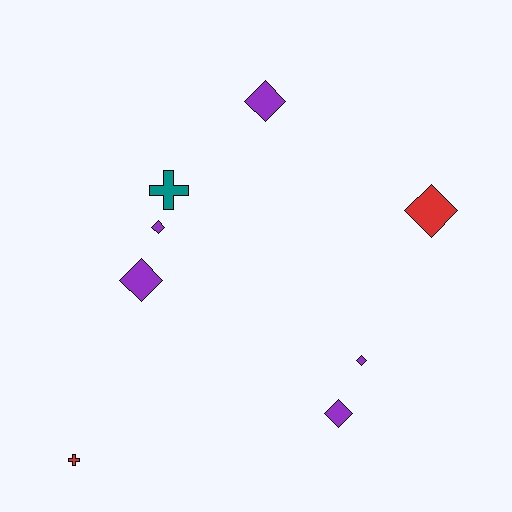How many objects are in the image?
There are 8 objects.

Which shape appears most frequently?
Diamond, with 6 objects.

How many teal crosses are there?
There is 1 teal cross.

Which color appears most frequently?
Purple, with 5 objects.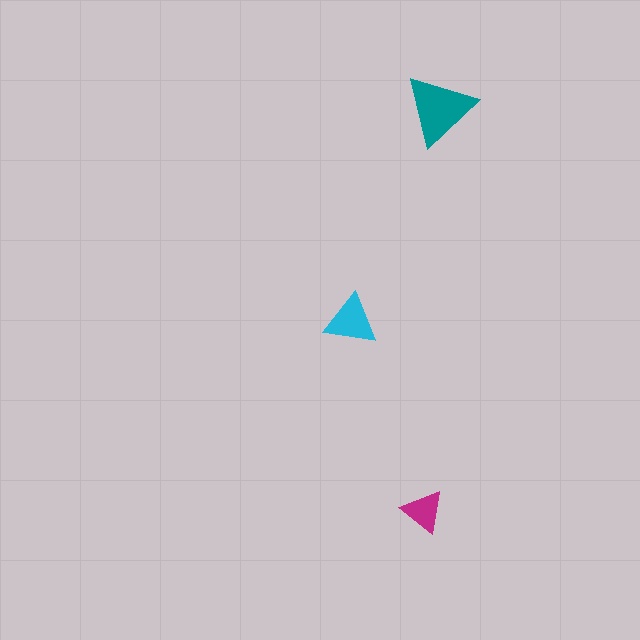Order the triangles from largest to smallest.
the teal one, the cyan one, the magenta one.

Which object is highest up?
The teal triangle is topmost.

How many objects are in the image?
There are 3 objects in the image.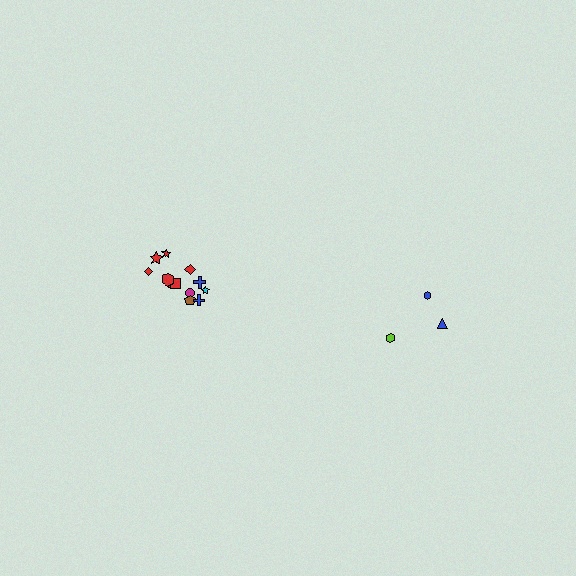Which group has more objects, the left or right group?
The left group.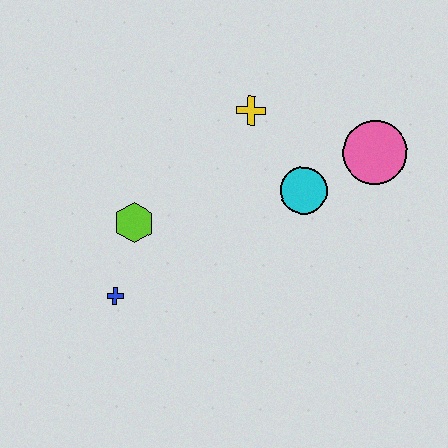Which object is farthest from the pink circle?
The blue cross is farthest from the pink circle.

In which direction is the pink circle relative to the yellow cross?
The pink circle is to the right of the yellow cross.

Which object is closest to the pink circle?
The cyan circle is closest to the pink circle.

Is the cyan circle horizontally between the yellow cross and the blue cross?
No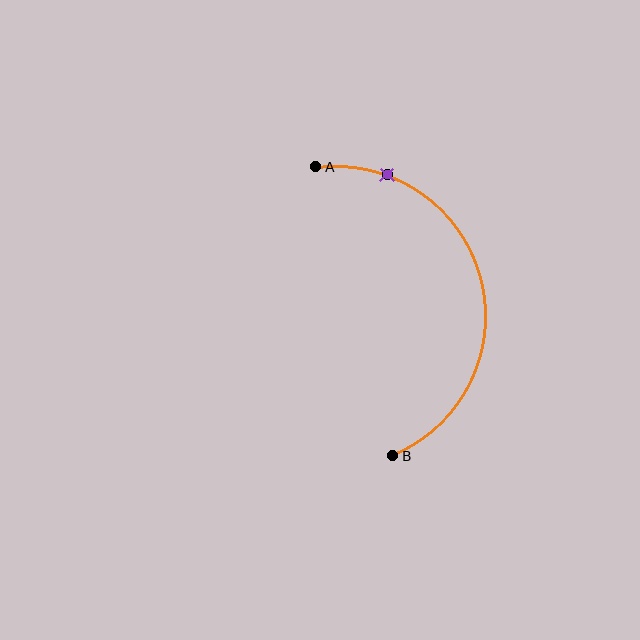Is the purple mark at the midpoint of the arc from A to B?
No. The purple mark lies on the arc but is closer to endpoint A. The arc midpoint would be at the point on the curve equidistant along the arc from both A and B.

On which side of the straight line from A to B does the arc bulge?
The arc bulges to the right of the straight line connecting A and B.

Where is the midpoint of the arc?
The arc midpoint is the point on the curve farthest from the straight line joining A and B. It sits to the right of that line.